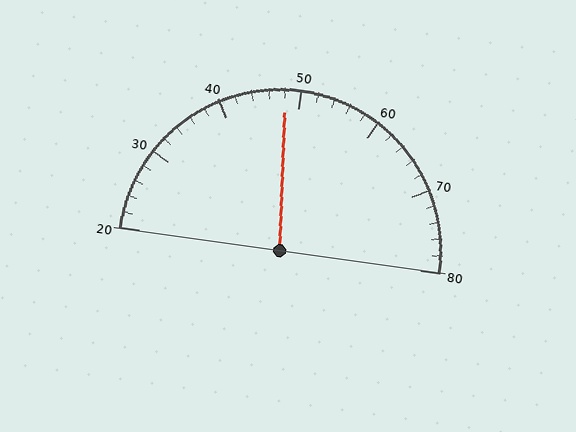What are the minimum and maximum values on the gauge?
The gauge ranges from 20 to 80.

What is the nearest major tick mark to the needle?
The nearest major tick mark is 50.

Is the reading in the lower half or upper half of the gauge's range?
The reading is in the lower half of the range (20 to 80).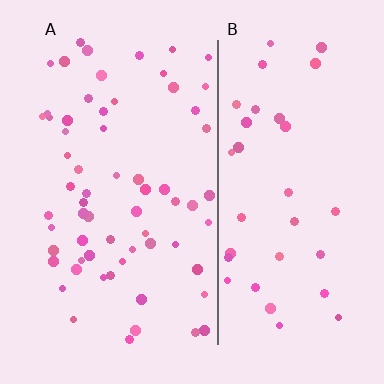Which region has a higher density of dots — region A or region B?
A (the left).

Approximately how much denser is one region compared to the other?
Approximately 1.8× — region A over region B.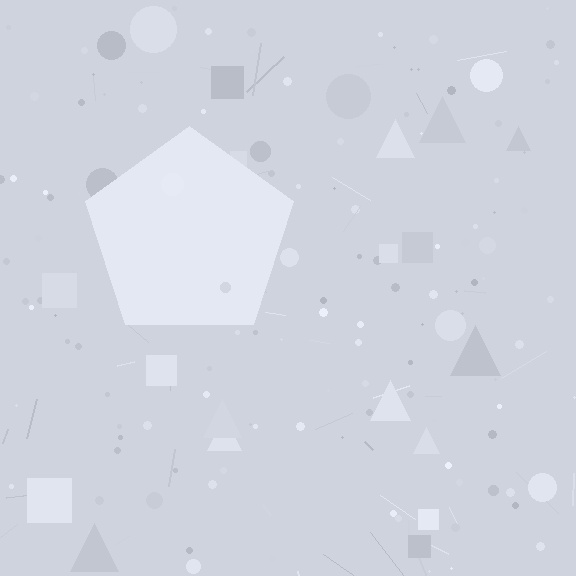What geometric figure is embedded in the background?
A pentagon is embedded in the background.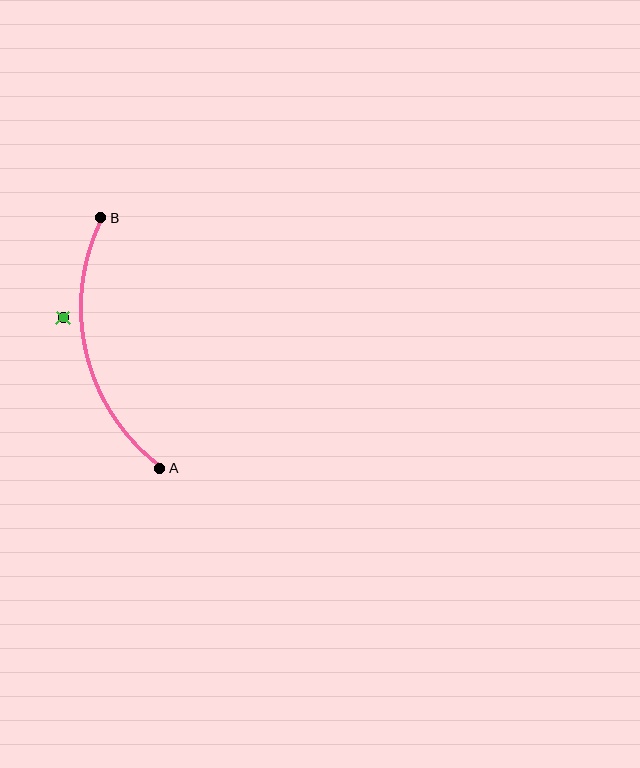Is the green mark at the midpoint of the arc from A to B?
No — the green mark does not lie on the arc at all. It sits slightly outside the curve.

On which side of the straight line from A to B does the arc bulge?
The arc bulges to the left of the straight line connecting A and B.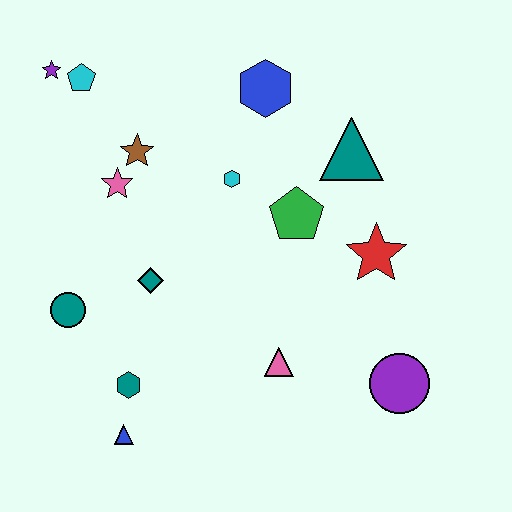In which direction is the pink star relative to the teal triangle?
The pink star is to the left of the teal triangle.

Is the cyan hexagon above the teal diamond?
Yes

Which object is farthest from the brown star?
The purple circle is farthest from the brown star.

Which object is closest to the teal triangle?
The green pentagon is closest to the teal triangle.